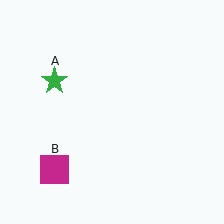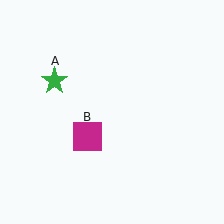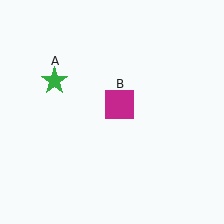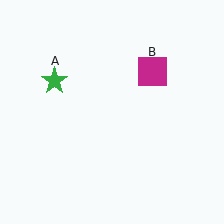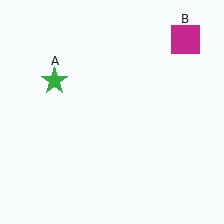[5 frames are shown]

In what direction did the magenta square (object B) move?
The magenta square (object B) moved up and to the right.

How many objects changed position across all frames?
1 object changed position: magenta square (object B).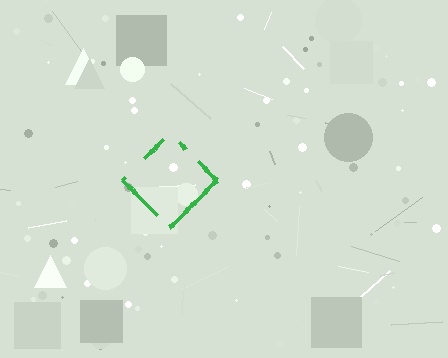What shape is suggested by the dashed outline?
The dashed outline suggests a diamond.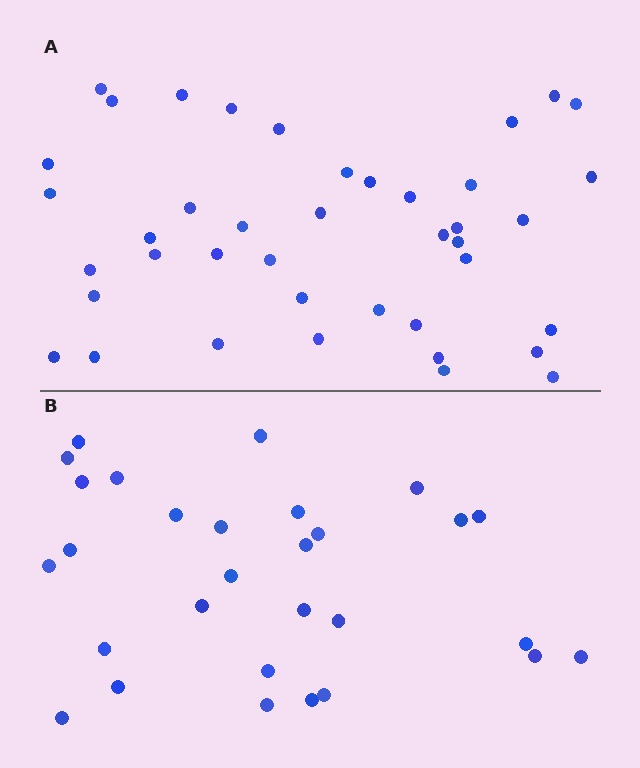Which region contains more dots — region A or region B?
Region A (the top region) has more dots.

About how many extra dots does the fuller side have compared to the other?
Region A has roughly 12 or so more dots than region B.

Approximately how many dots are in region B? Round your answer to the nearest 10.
About 30 dots. (The exact count is 29, which rounds to 30.)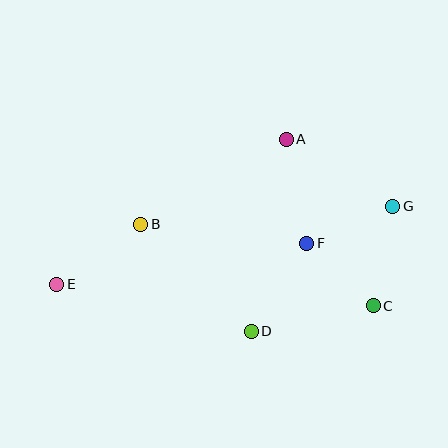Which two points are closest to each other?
Points C and F are closest to each other.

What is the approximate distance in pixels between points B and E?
The distance between B and E is approximately 103 pixels.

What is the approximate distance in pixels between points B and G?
The distance between B and G is approximately 253 pixels.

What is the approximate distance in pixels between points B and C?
The distance between B and C is approximately 247 pixels.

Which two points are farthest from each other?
Points E and G are farthest from each other.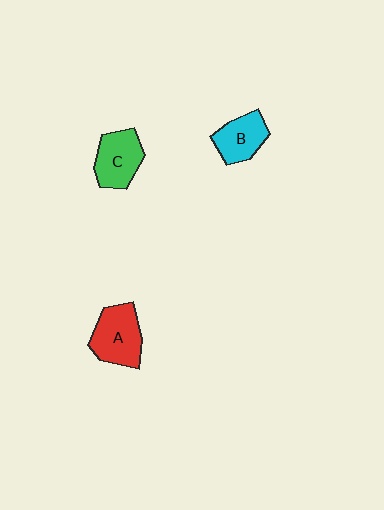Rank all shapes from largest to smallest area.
From largest to smallest: A (red), C (green), B (cyan).